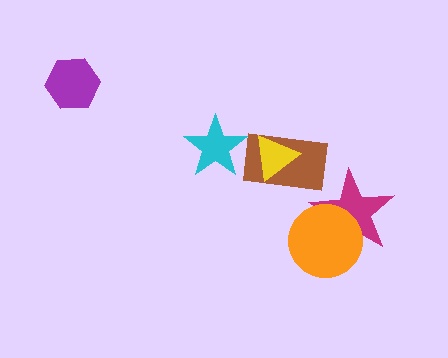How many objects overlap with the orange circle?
1 object overlaps with the orange circle.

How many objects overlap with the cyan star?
0 objects overlap with the cyan star.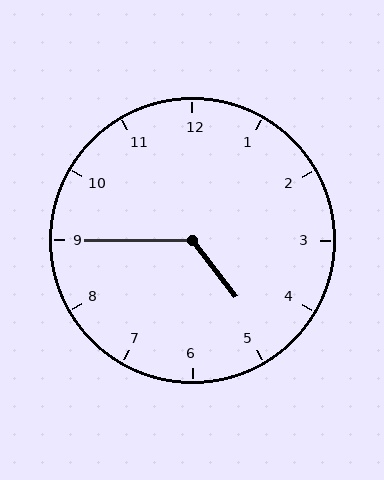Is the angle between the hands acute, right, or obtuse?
It is obtuse.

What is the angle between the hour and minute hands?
Approximately 128 degrees.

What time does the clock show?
4:45.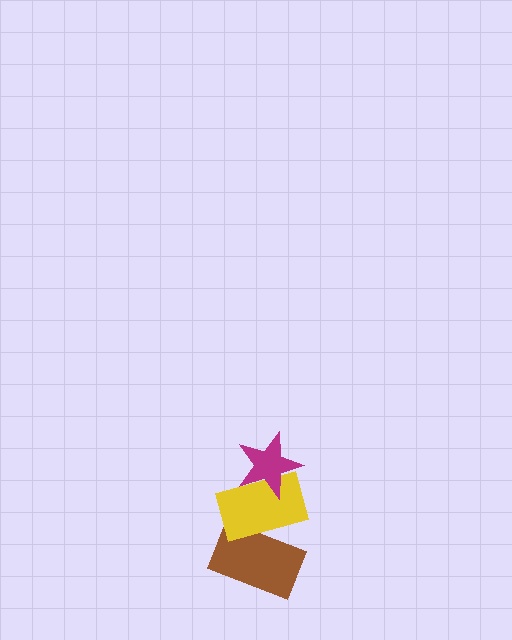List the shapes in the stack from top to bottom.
From top to bottom: the magenta star, the yellow rectangle, the brown rectangle.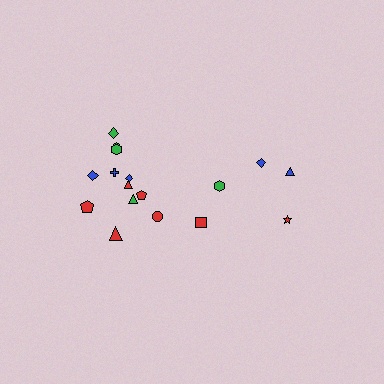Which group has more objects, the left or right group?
The left group.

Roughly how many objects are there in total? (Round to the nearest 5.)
Roughly 15 objects in total.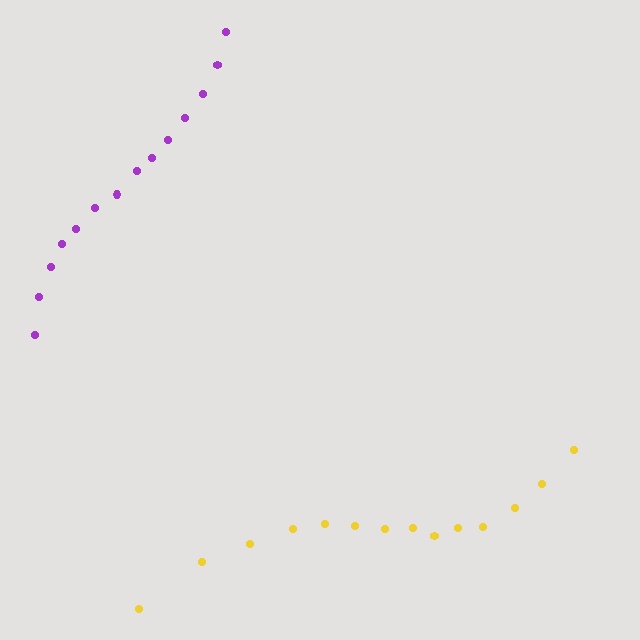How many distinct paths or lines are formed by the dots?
There are 2 distinct paths.